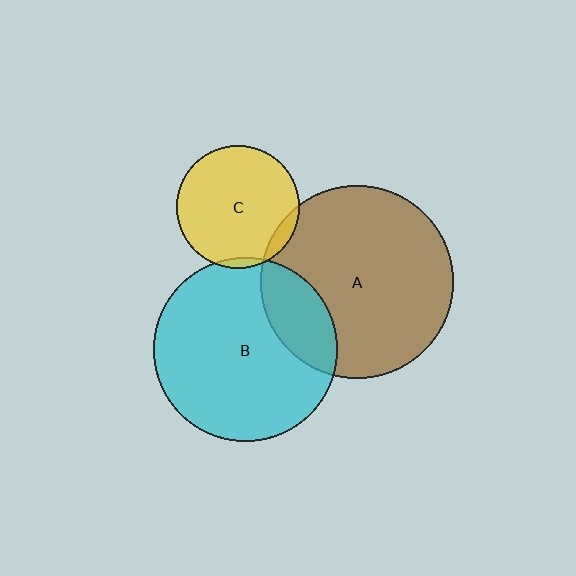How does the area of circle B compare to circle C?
Approximately 2.2 times.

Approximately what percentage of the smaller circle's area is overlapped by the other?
Approximately 20%.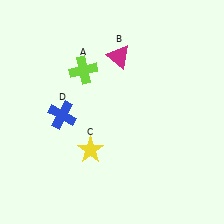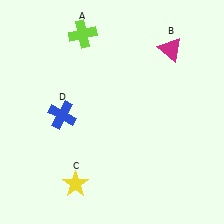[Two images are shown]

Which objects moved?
The objects that moved are: the lime cross (A), the magenta triangle (B), the yellow star (C).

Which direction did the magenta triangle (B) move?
The magenta triangle (B) moved right.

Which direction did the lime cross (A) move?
The lime cross (A) moved up.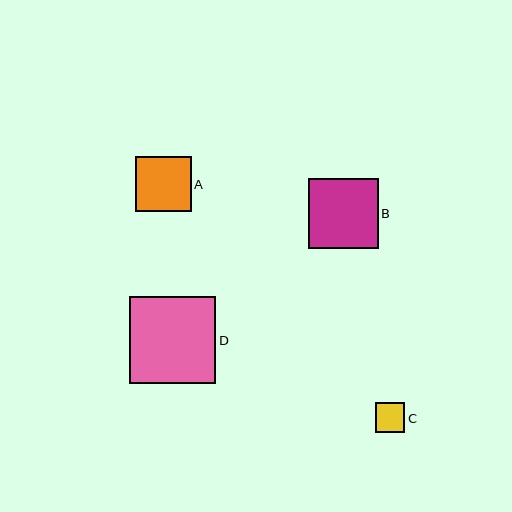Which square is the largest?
Square D is the largest with a size of approximately 87 pixels.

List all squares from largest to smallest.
From largest to smallest: D, B, A, C.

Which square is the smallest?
Square C is the smallest with a size of approximately 29 pixels.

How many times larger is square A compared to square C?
Square A is approximately 1.9 times the size of square C.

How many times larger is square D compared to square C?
Square D is approximately 2.9 times the size of square C.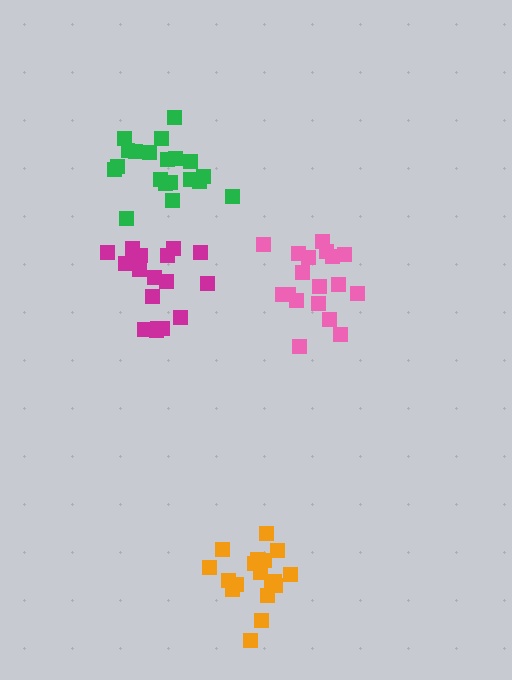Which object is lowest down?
The orange cluster is bottommost.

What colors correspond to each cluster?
The clusters are colored: green, pink, magenta, orange.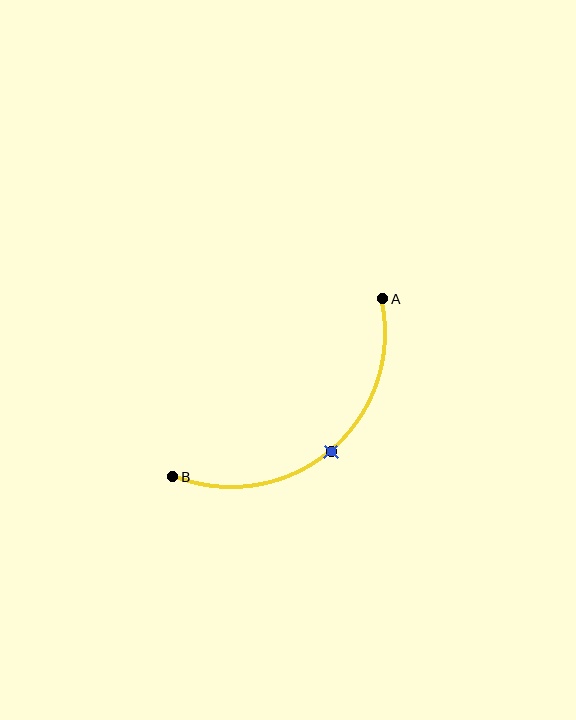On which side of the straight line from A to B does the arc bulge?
The arc bulges below and to the right of the straight line connecting A and B.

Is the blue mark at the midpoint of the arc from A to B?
Yes. The blue mark lies on the arc at equal arc-length from both A and B — it is the arc midpoint.